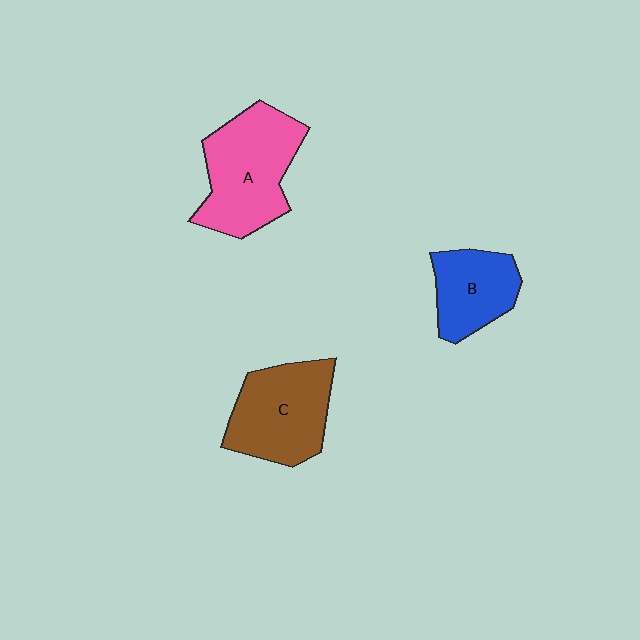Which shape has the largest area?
Shape A (pink).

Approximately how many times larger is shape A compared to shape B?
Approximately 1.6 times.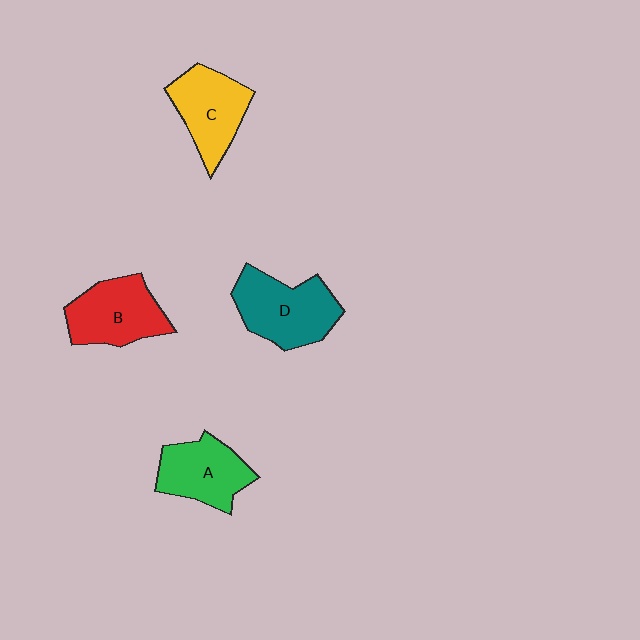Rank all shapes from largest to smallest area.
From largest to smallest: D (teal), B (red), C (yellow), A (green).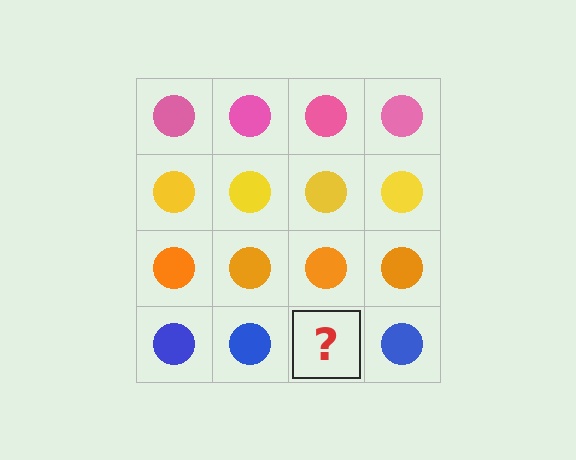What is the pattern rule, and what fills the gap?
The rule is that each row has a consistent color. The gap should be filled with a blue circle.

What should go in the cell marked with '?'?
The missing cell should contain a blue circle.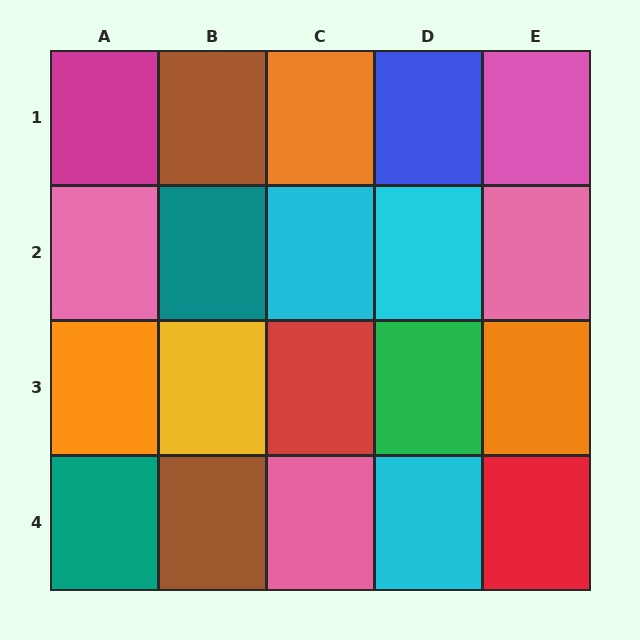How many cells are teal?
2 cells are teal.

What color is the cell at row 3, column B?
Yellow.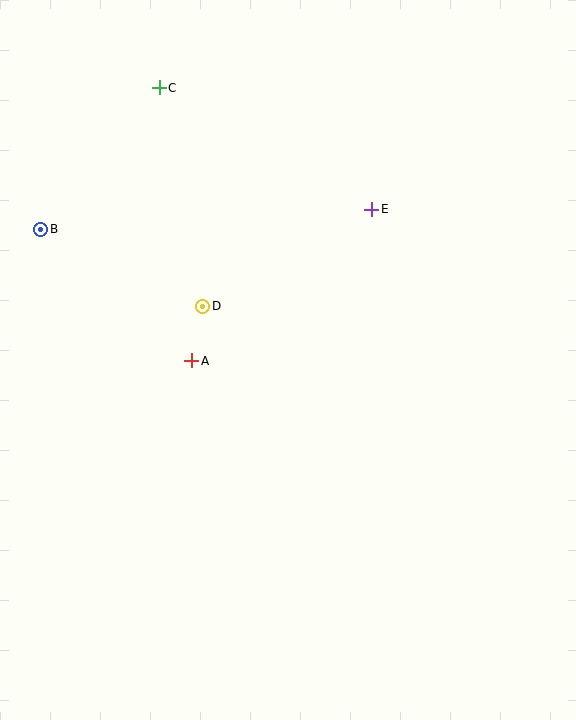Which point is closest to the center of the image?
Point A at (192, 361) is closest to the center.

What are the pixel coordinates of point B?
Point B is at (41, 229).